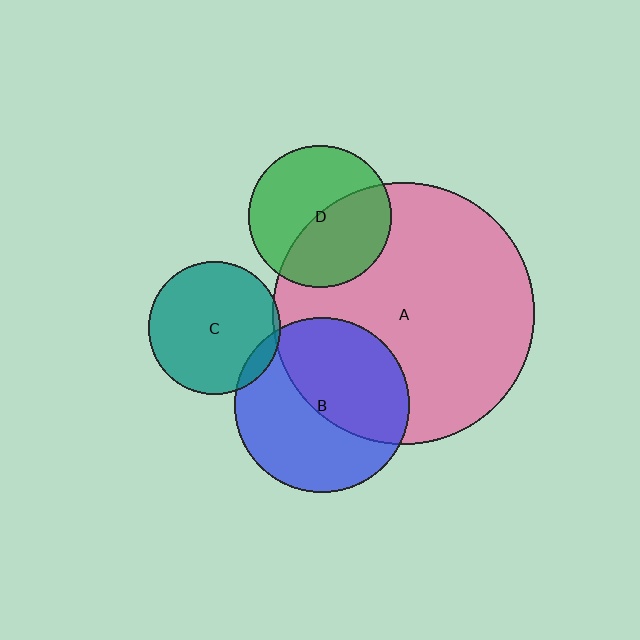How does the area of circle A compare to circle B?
Approximately 2.3 times.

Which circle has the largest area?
Circle A (pink).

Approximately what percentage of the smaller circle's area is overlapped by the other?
Approximately 10%.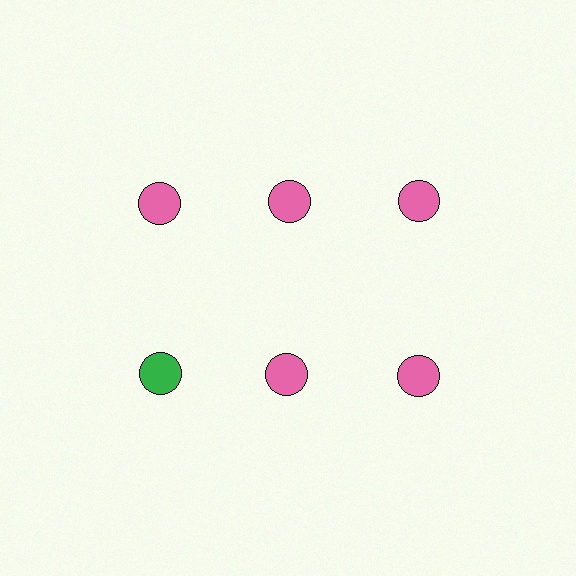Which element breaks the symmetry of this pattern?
The green circle in the second row, leftmost column breaks the symmetry. All other shapes are pink circles.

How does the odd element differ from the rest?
It has a different color: green instead of pink.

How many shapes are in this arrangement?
There are 6 shapes arranged in a grid pattern.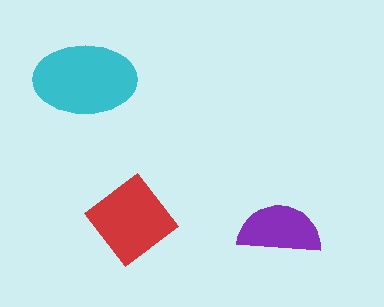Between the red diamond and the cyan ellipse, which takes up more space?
The cyan ellipse.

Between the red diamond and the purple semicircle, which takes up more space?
The red diamond.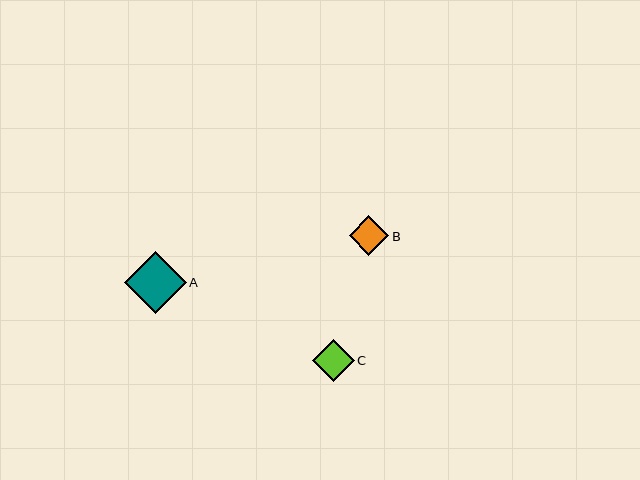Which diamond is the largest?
Diamond A is the largest with a size of approximately 62 pixels.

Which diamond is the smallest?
Diamond B is the smallest with a size of approximately 39 pixels.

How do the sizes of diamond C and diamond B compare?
Diamond C and diamond B are approximately the same size.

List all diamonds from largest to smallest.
From largest to smallest: A, C, B.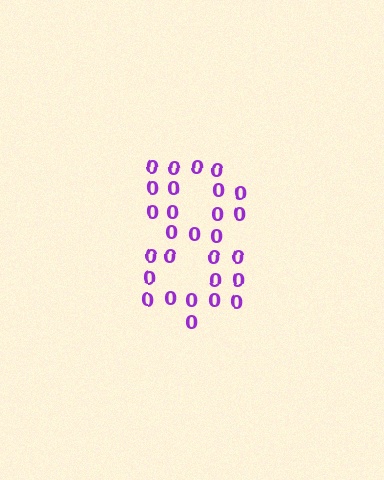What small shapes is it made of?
It is made of small digit 0's.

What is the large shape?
The large shape is the digit 8.